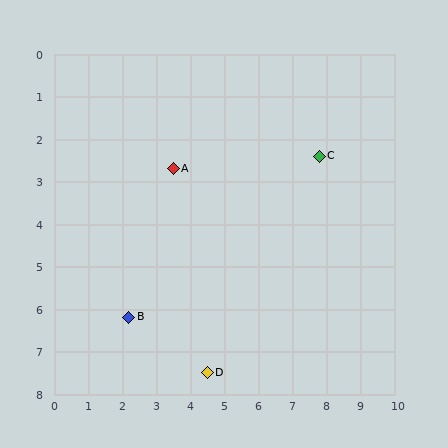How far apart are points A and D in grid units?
Points A and D are about 4.9 grid units apart.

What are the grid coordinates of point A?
Point A is at approximately (3.5, 2.7).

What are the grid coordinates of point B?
Point B is at approximately (2.2, 6.2).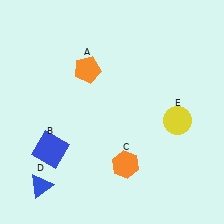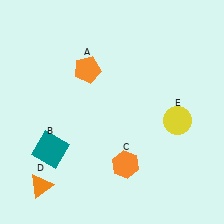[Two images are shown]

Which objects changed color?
B changed from blue to teal. D changed from blue to orange.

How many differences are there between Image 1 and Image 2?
There are 2 differences between the two images.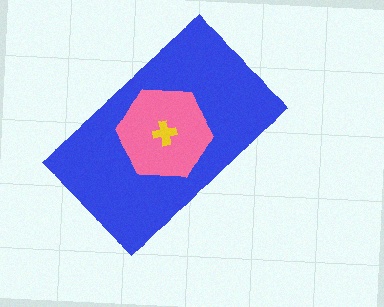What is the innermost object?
The yellow cross.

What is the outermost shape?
The blue rectangle.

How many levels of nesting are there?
3.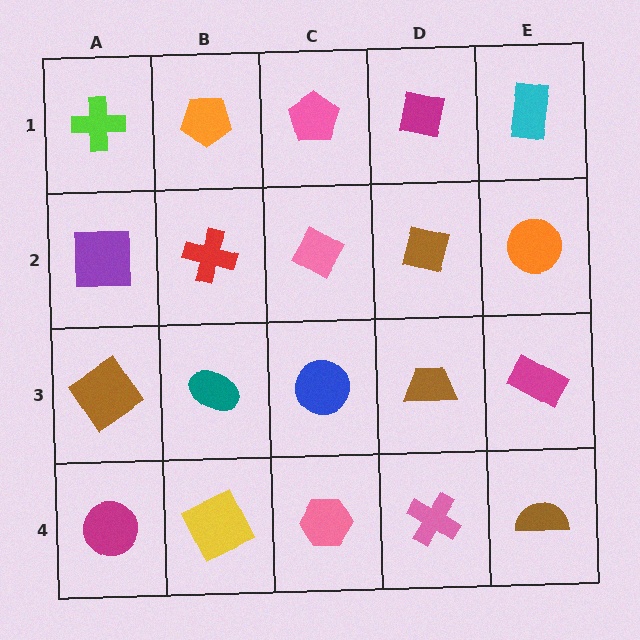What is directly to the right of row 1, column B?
A pink pentagon.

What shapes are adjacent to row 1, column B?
A red cross (row 2, column B), a lime cross (row 1, column A), a pink pentagon (row 1, column C).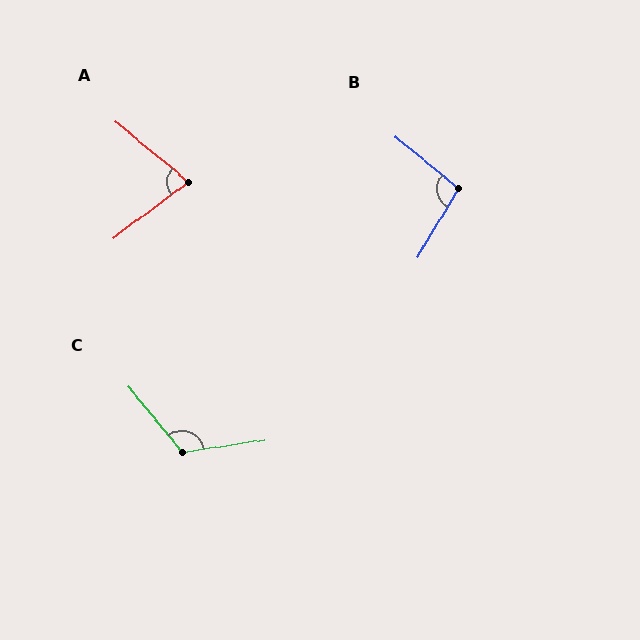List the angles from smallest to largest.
A (76°), B (98°), C (121°).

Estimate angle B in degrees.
Approximately 98 degrees.